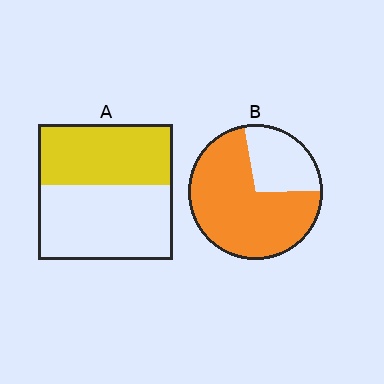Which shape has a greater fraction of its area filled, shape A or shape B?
Shape B.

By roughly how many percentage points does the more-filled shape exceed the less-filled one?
By roughly 30 percentage points (B over A).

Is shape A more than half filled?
No.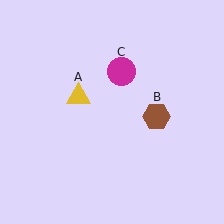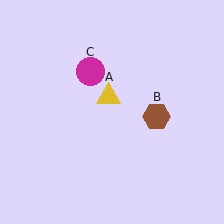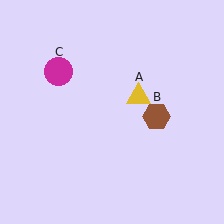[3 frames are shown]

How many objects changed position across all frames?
2 objects changed position: yellow triangle (object A), magenta circle (object C).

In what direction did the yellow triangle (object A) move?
The yellow triangle (object A) moved right.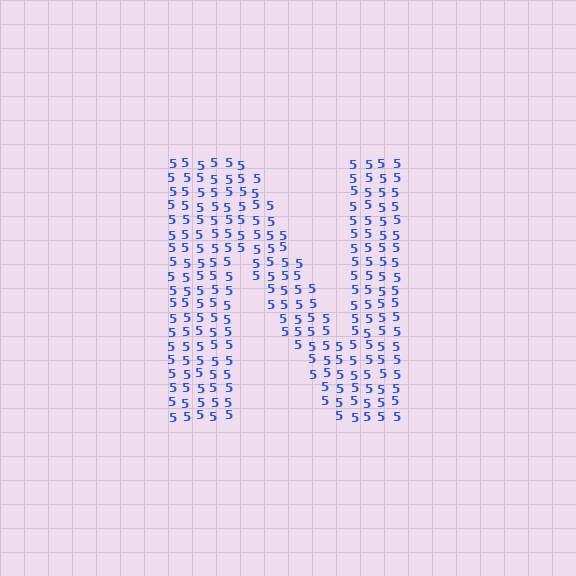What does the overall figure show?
The overall figure shows the letter N.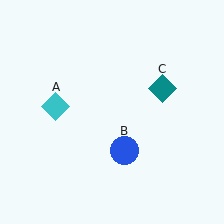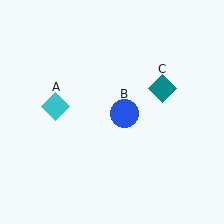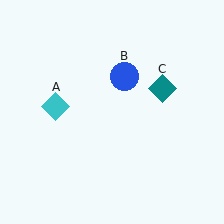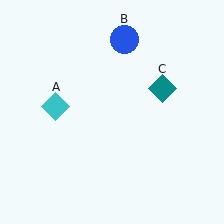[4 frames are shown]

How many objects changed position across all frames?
1 object changed position: blue circle (object B).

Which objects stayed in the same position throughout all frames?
Cyan diamond (object A) and teal diamond (object C) remained stationary.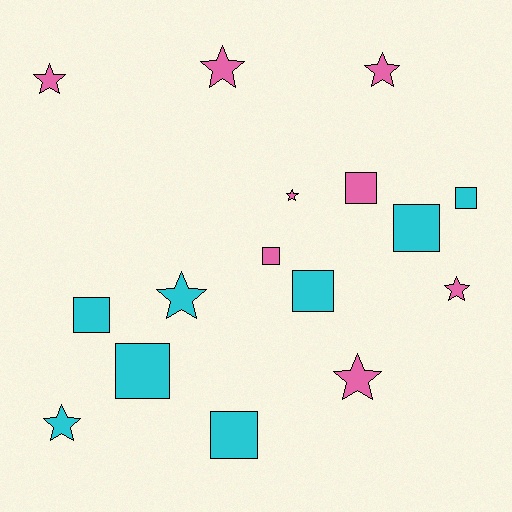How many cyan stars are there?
There are 2 cyan stars.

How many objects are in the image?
There are 16 objects.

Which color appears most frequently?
Cyan, with 8 objects.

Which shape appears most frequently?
Star, with 8 objects.